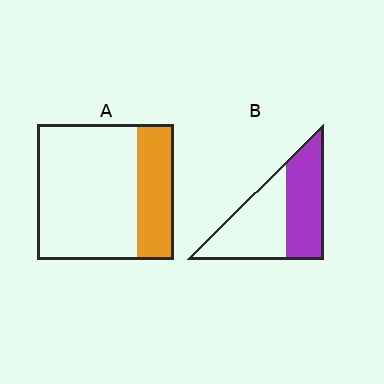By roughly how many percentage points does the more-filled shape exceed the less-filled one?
By roughly 20 percentage points (B over A).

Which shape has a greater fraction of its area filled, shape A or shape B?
Shape B.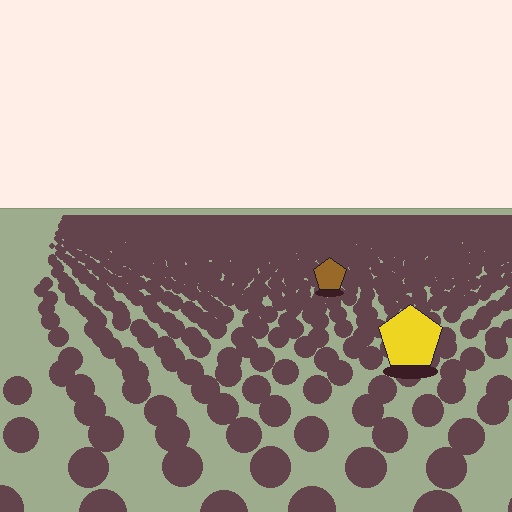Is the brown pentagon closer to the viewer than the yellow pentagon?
No. The yellow pentagon is closer — you can tell from the texture gradient: the ground texture is coarser near it.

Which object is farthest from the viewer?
The brown pentagon is farthest from the viewer. It appears smaller and the ground texture around it is denser.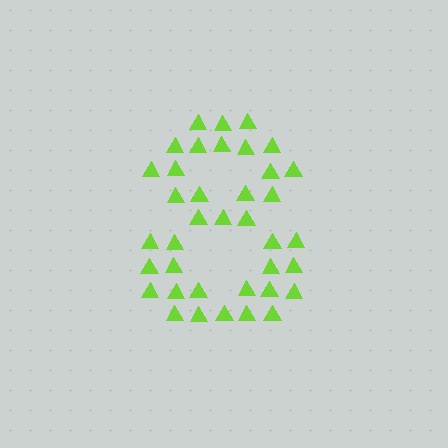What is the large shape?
The large shape is the digit 8.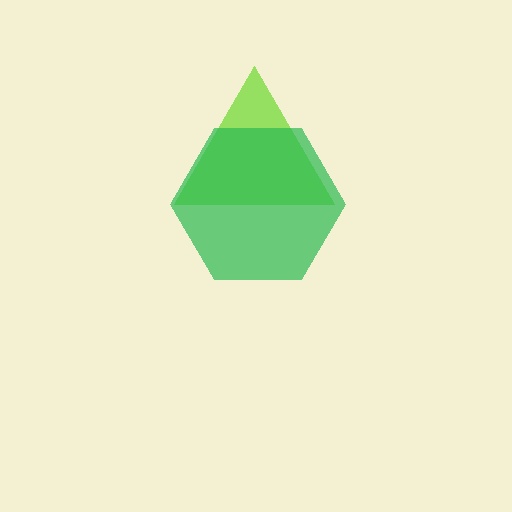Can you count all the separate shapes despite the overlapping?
Yes, there are 2 separate shapes.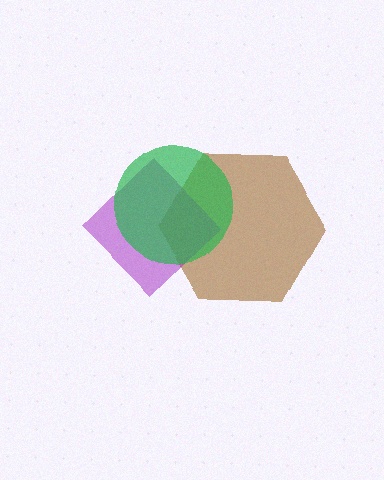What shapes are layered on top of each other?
The layered shapes are: a brown hexagon, a purple diamond, a green circle.